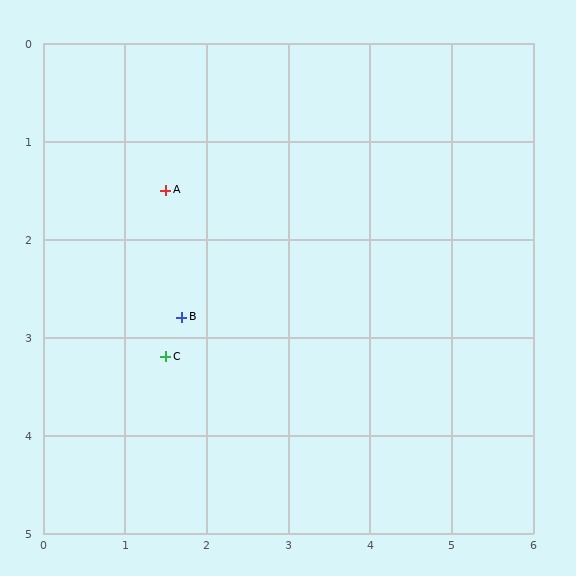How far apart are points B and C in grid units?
Points B and C are about 0.4 grid units apart.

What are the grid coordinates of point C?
Point C is at approximately (1.5, 3.2).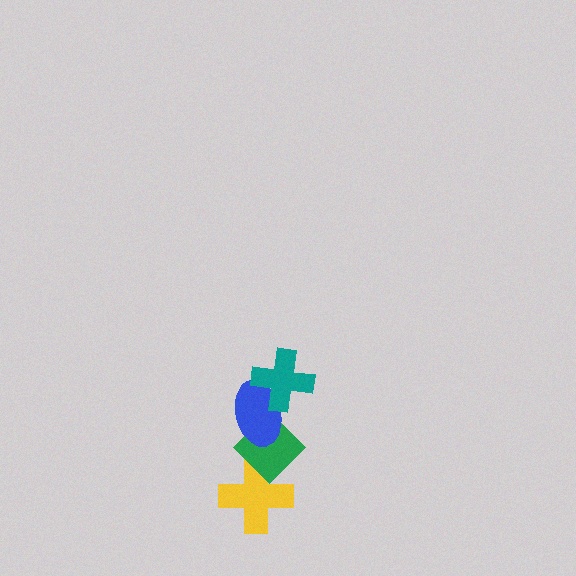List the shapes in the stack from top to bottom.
From top to bottom: the teal cross, the blue ellipse, the green diamond, the yellow cross.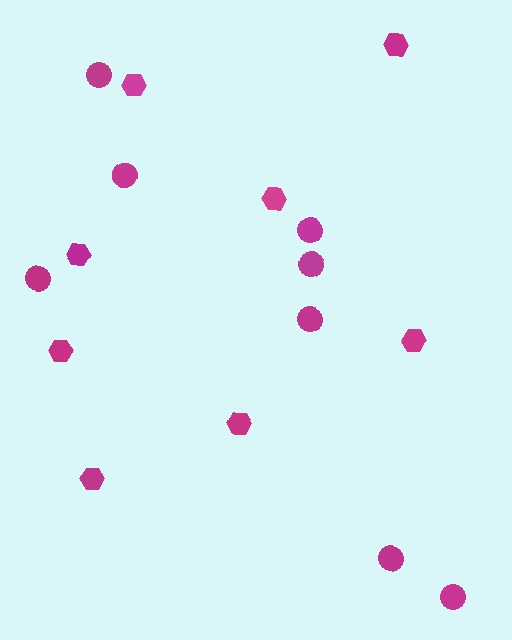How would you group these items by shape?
There are 2 groups: one group of hexagons (8) and one group of circles (8).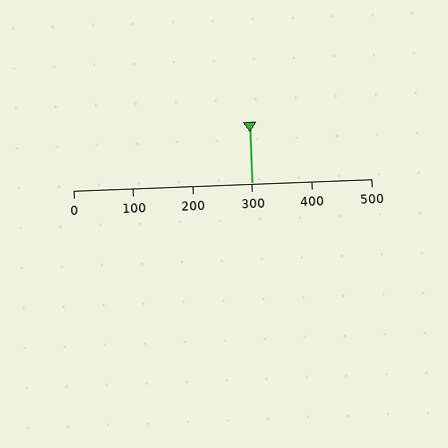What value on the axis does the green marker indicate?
The marker indicates approximately 300.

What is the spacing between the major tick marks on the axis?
The major ticks are spaced 100 apart.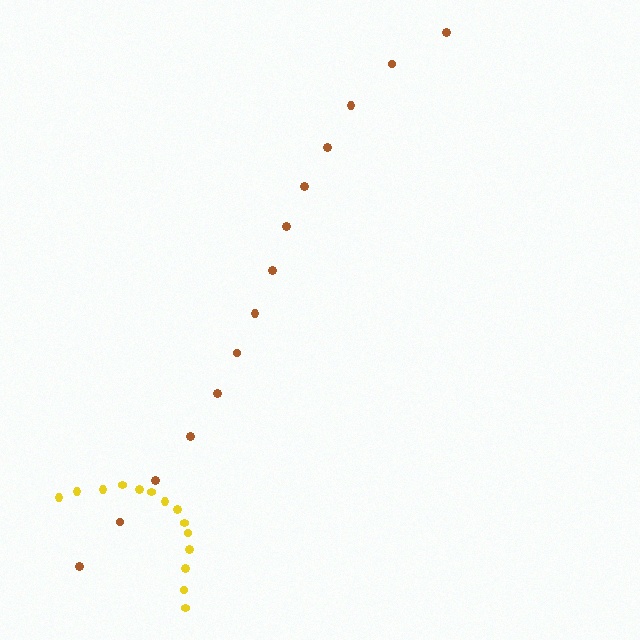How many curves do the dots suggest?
There are 2 distinct paths.